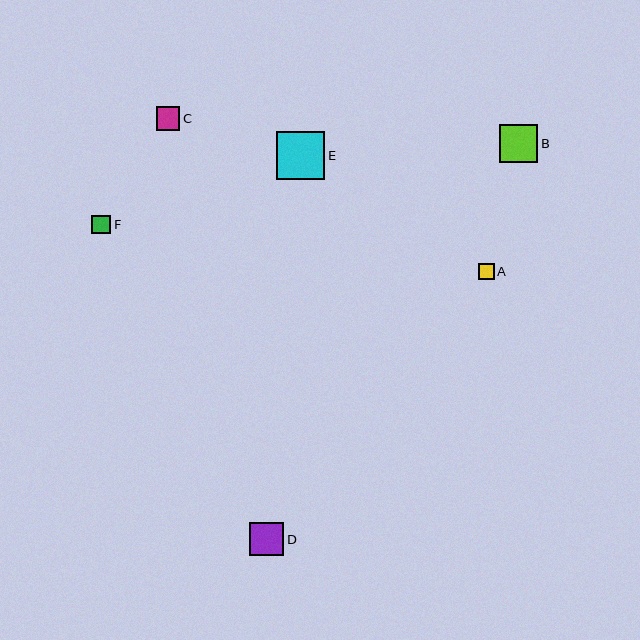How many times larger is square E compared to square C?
Square E is approximately 2.1 times the size of square C.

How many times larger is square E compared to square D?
Square E is approximately 1.4 times the size of square D.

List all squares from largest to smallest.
From largest to smallest: E, B, D, C, F, A.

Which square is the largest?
Square E is the largest with a size of approximately 48 pixels.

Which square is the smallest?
Square A is the smallest with a size of approximately 16 pixels.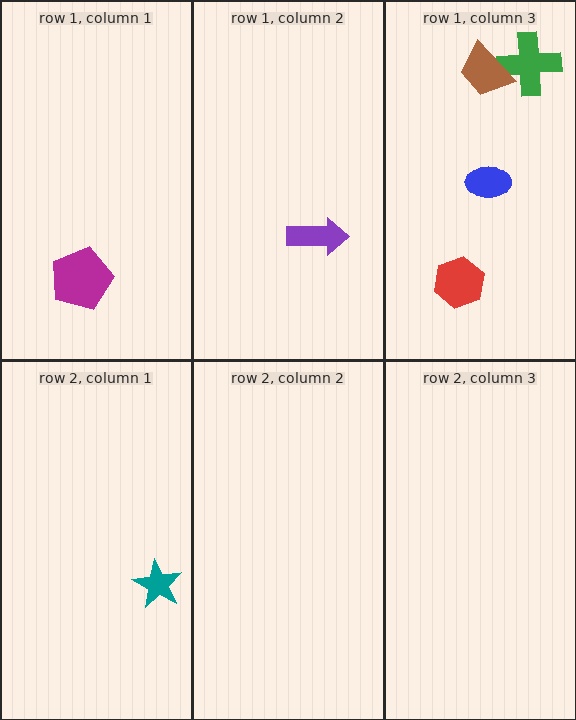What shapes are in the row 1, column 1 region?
The magenta pentagon.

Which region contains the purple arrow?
The row 1, column 2 region.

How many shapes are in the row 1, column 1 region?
1.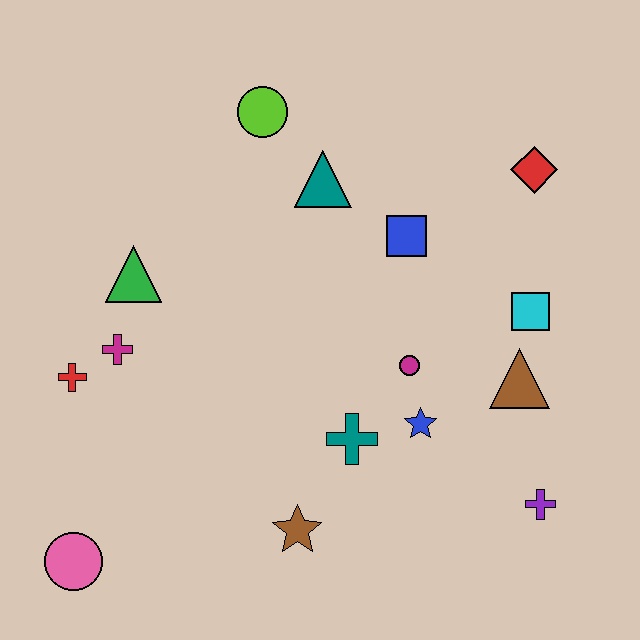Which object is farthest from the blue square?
The pink circle is farthest from the blue square.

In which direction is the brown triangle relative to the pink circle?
The brown triangle is to the right of the pink circle.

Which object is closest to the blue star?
The magenta circle is closest to the blue star.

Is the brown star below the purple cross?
Yes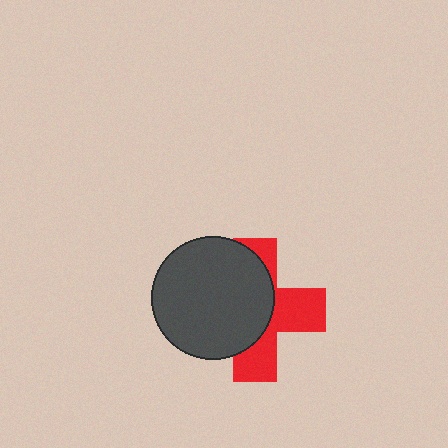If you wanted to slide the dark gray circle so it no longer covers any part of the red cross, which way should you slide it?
Slide it left — that is the most direct way to separate the two shapes.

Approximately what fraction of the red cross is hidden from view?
Roughly 54% of the red cross is hidden behind the dark gray circle.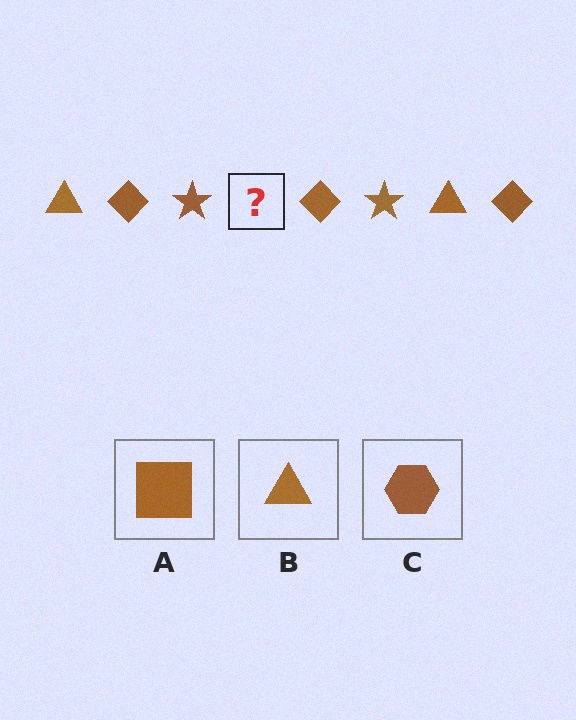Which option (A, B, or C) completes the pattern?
B.